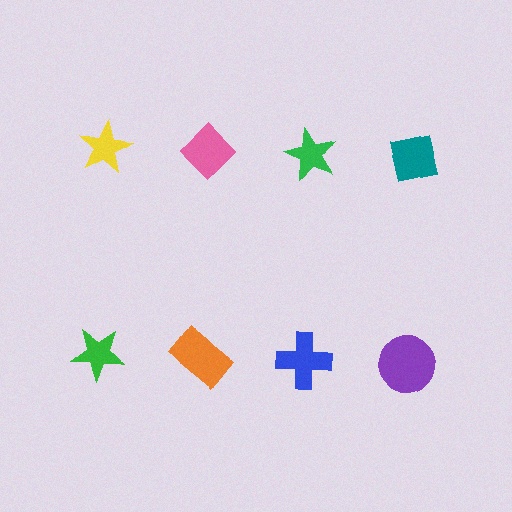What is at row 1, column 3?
A green star.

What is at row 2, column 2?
An orange rectangle.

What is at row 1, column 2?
A pink diamond.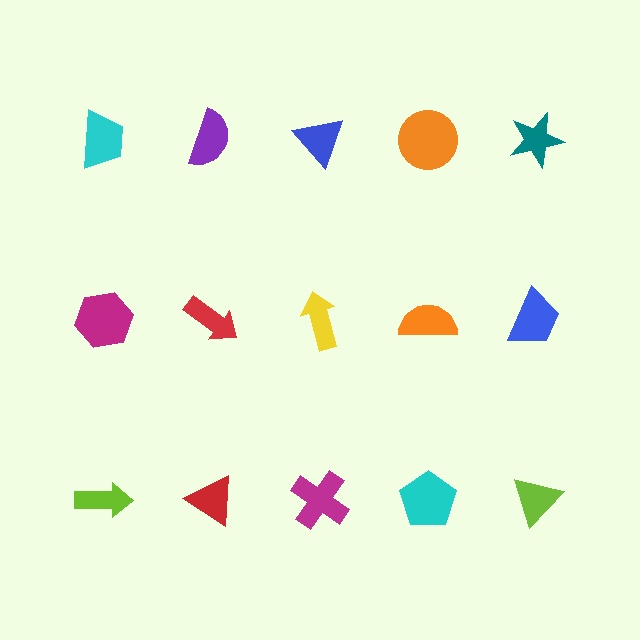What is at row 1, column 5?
A teal star.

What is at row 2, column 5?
A blue trapezoid.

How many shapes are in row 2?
5 shapes.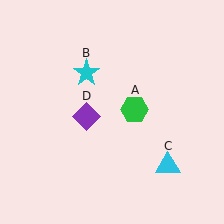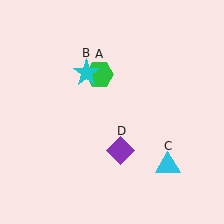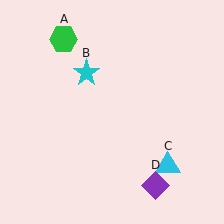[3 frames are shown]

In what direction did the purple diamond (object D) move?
The purple diamond (object D) moved down and to the right.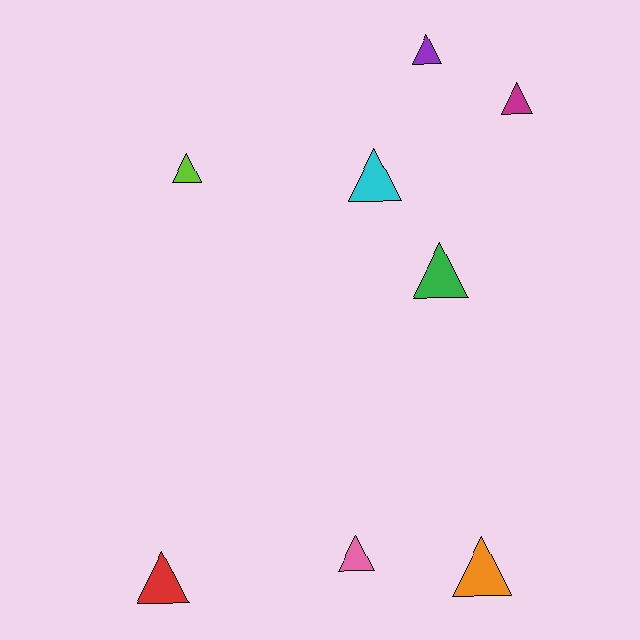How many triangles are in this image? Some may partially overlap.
There are 8 triangles.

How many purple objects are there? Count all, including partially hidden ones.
There is 1 purple object.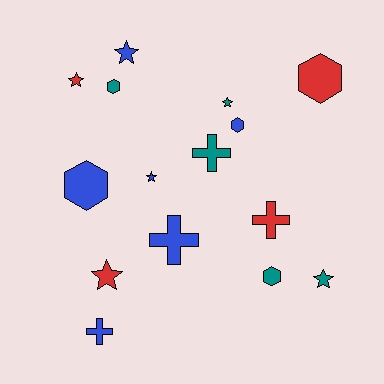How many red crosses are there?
There is 1 red cross.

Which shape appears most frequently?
Star, with 6 objects.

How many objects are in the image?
There are 15 objects.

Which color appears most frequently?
Blue, with 6 objects.